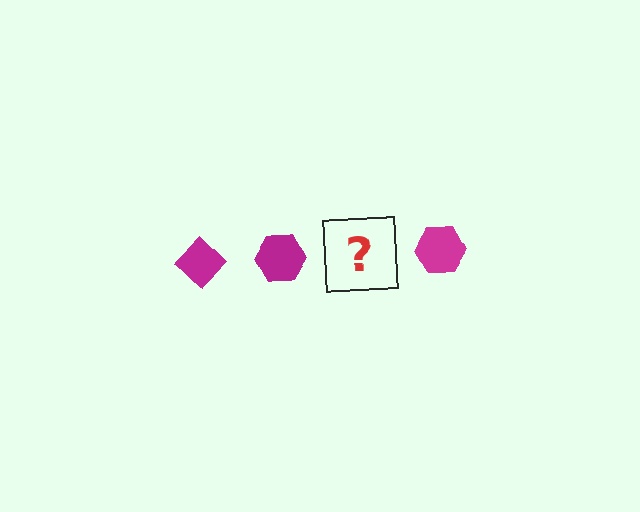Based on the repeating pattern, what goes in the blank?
The blank should be a magenta diamond.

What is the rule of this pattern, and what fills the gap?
The rule is that the pattern cycles through diamond, hexagon shapes in magenta. The gap should be filled with a magenta diamond.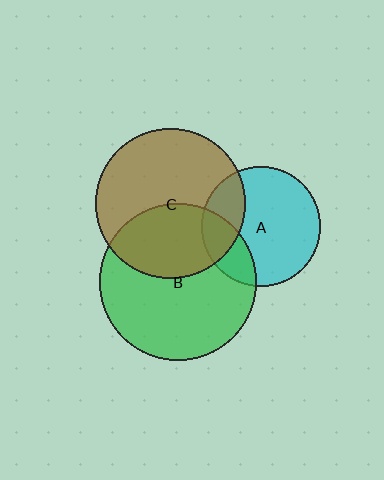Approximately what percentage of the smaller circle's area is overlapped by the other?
Approximately 40%.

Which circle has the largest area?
Circle B (green).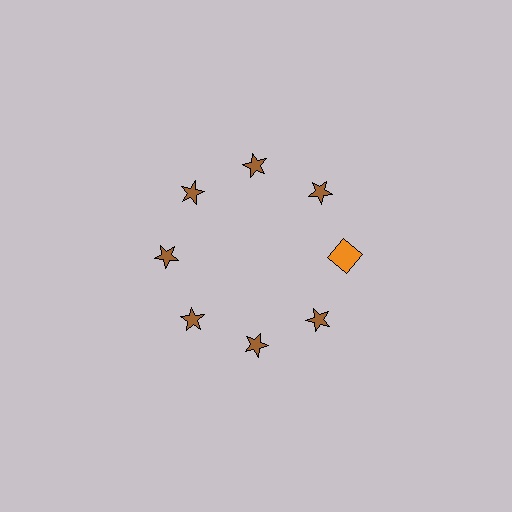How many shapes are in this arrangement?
There are 8 shapes arranged in a ring pattern.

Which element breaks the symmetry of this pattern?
The orange square at roughly the 3 o'clock position breaks the symmetry. All other shapes are brown stars.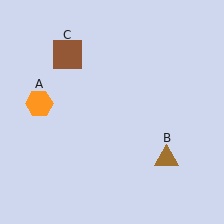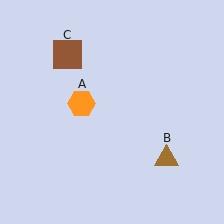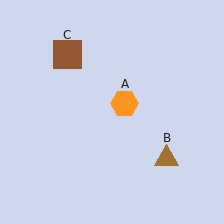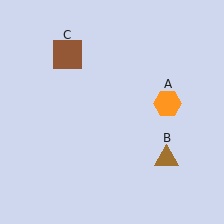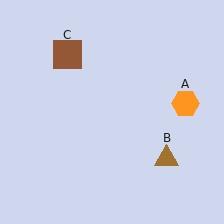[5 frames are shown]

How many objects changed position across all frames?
1 object changed position: orange hexagon (object A).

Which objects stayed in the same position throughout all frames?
Brown triangle (object B) and brown square (object C) remained stationary.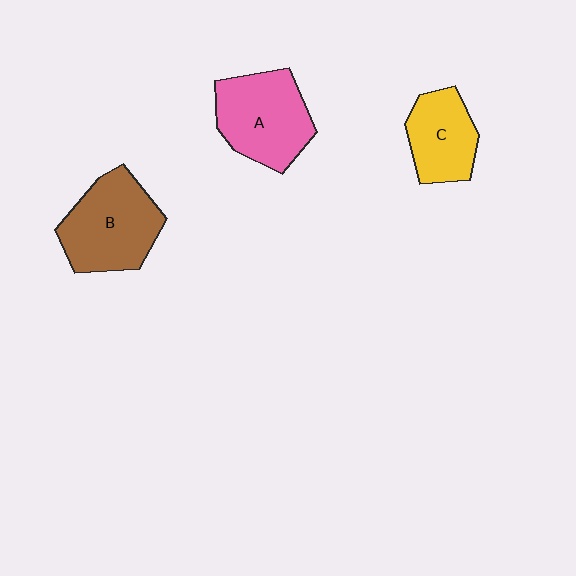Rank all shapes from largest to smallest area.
From largest to smallest: B (brown), A (pink), C (yellow).